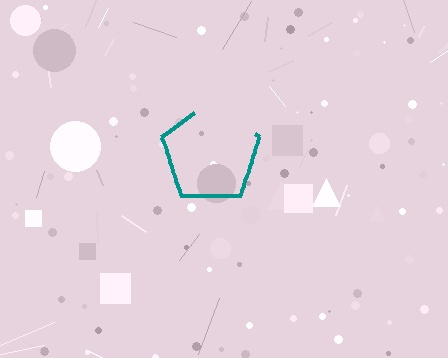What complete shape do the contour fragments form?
The contour fragments form a pentagon.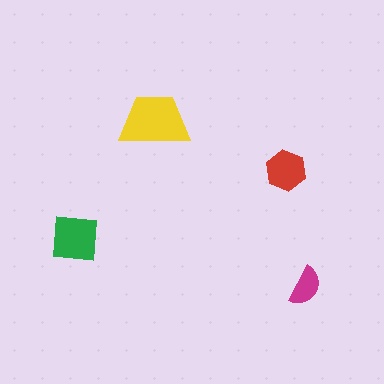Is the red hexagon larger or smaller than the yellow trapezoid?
Smaller.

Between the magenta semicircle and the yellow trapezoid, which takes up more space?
The yellow trapezoid.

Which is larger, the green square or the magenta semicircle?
The green square.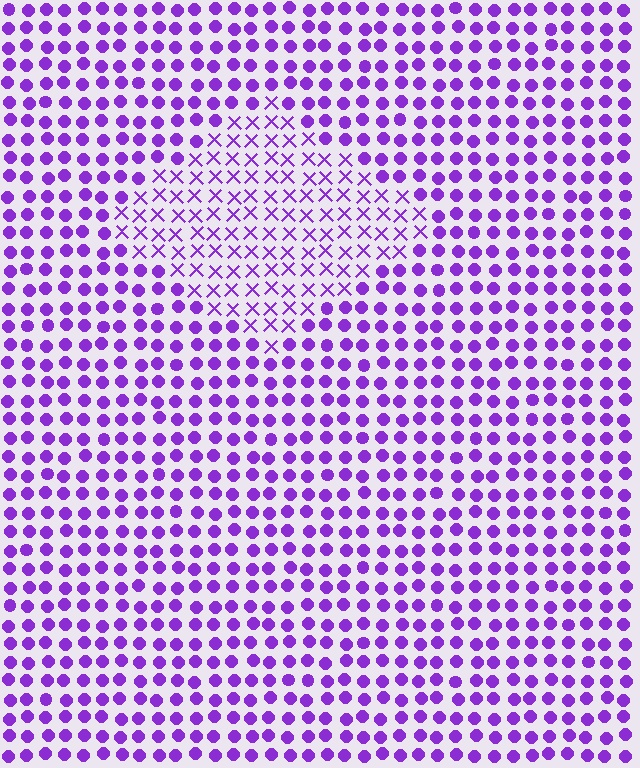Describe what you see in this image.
The image is filled with small purple elements arranged in a uniform grid. A diamond-shaped region contains X marks, while the surrounding area contains circles. The boundary is defined purely by the change in element shape.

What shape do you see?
I see a diamond.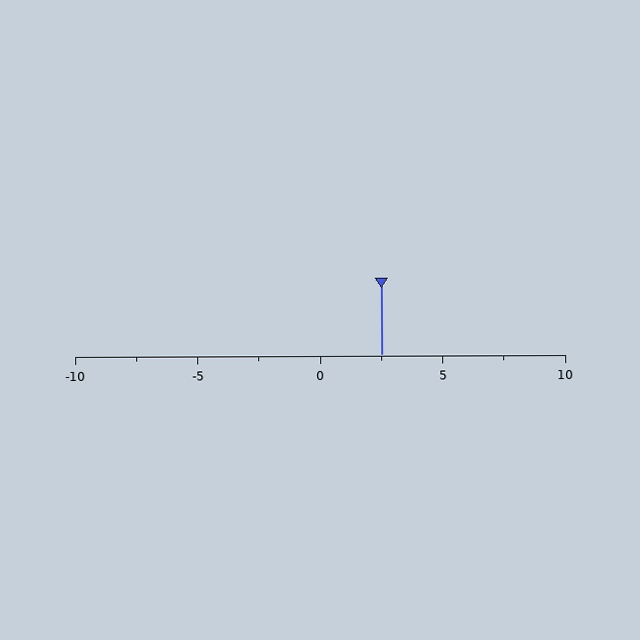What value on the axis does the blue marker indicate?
The marker indicates approximately 2.5.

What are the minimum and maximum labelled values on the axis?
The axis runs from -10 to 10.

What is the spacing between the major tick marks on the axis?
The major ticks are spaced 5 apart.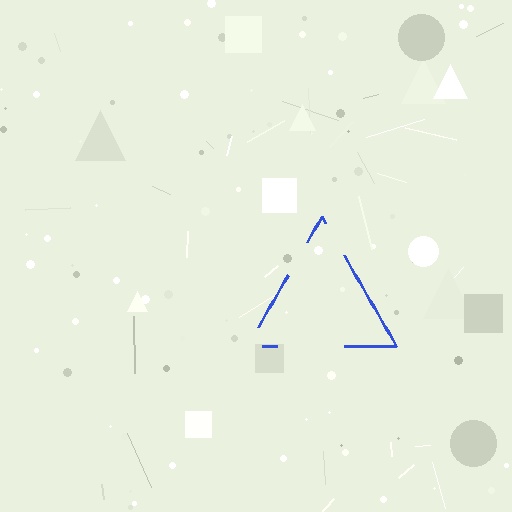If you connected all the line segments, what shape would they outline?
They would outline a triangle.